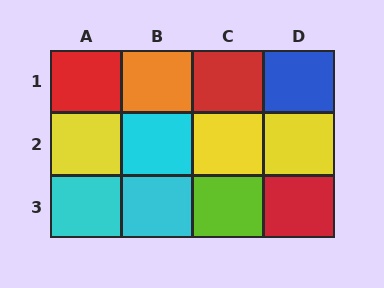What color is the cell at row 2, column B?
Cyan.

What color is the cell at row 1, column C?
Red.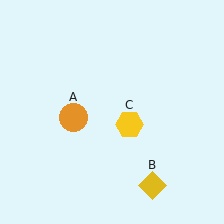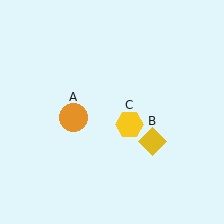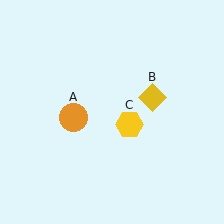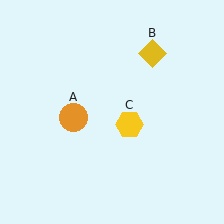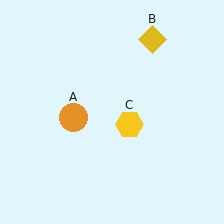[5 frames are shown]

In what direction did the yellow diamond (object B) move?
The yellow diamond (object B) moved up.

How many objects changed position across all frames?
1 object changed position: yellow diamond (object B).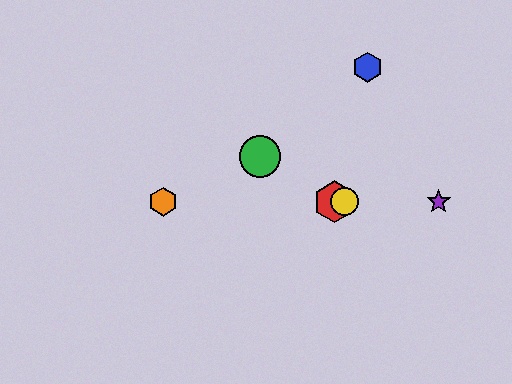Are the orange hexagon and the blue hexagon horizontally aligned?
No, the orange hexagon is at y≈202 and the blue hexagon is at y≈67.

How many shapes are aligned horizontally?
4 shapes (the red hexagon, the yellow circle, the purple star, the orange hexagon) are aligned horizontally.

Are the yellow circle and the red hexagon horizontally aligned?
Yes, both are at y≈202.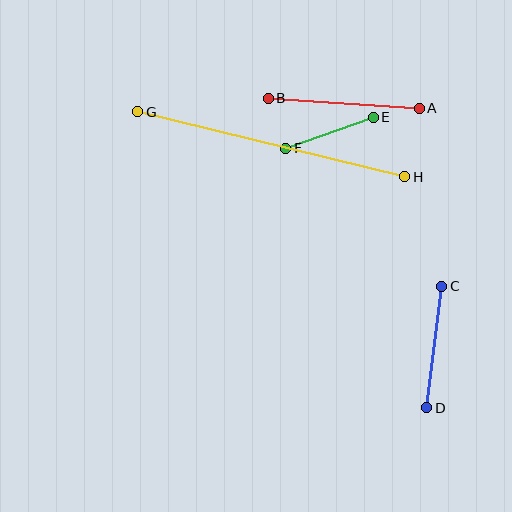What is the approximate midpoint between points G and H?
The midpoint is at approximately (271, 144) pixels.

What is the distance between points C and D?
The distance is approximately 123 pixels.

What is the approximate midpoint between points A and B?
The midpoint is at approximately (344, 103) pixels.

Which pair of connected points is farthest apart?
Points G and H are farthest apart.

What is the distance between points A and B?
The distance is approximately 151 pixels.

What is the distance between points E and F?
The distance is approximately 93 pixels.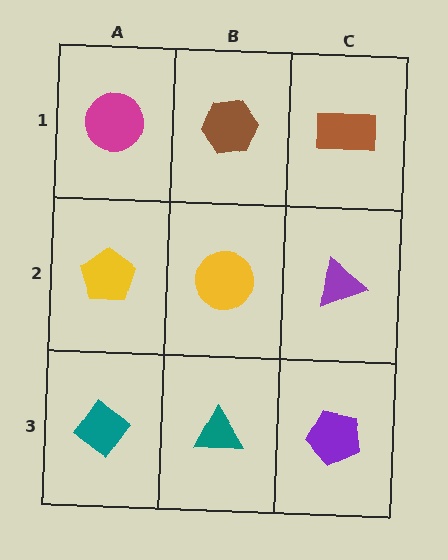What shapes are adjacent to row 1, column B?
A yellow circle (row 2, column B), a magenta circle (row 1, column A), a brown rectangle (row 1, column C).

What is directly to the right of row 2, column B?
A purple triangle.